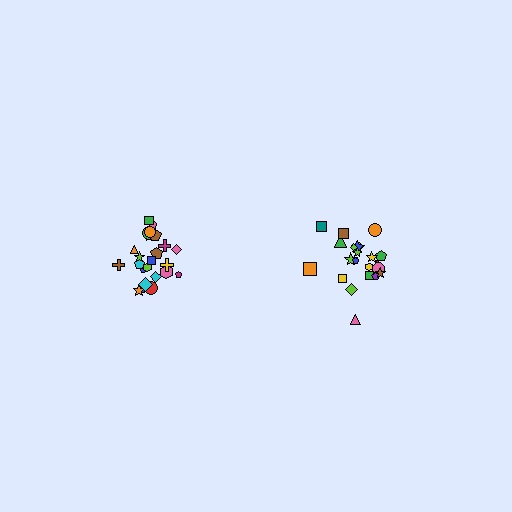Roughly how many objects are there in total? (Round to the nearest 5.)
Roughly 45 objects in total.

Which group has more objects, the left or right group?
The left group.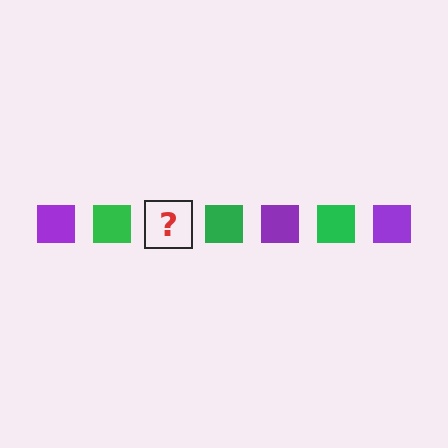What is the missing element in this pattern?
The missing element is a purple square.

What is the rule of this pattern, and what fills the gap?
The rule is that the pattern cycles through purple, green squares. The gap should be filled with a purple square.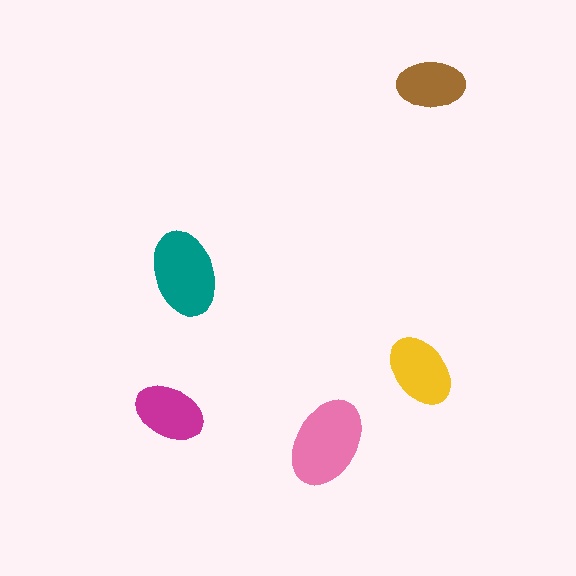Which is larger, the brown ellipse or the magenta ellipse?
The magenta one.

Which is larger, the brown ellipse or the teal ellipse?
The teal one.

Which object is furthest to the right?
The brown ellipse is rightmost.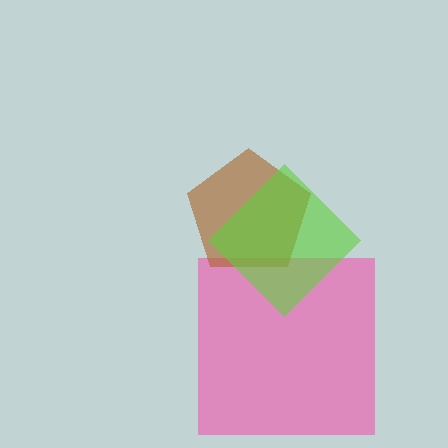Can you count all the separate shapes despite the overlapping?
Yes, there are 3 separate shapes.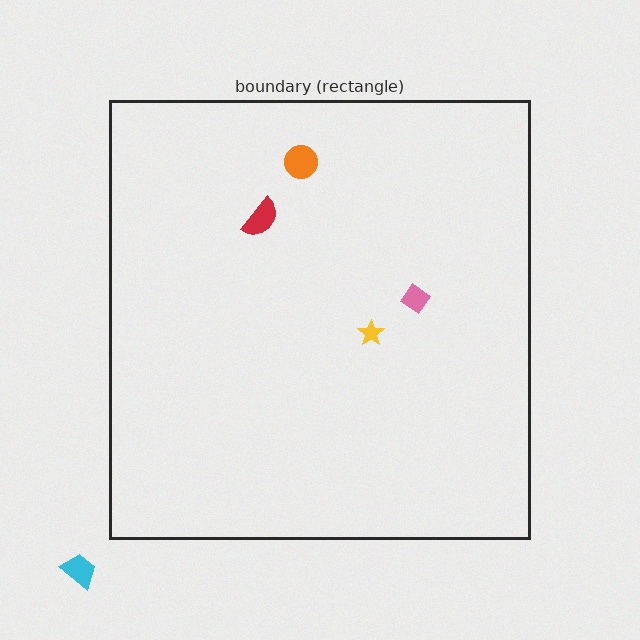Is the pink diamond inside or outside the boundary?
Inside.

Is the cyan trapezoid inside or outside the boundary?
Outside.